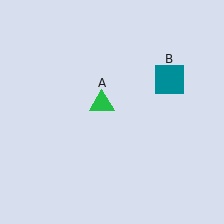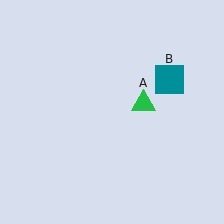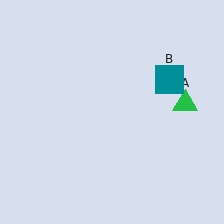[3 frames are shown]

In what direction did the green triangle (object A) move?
The green triangle (object A) moved right.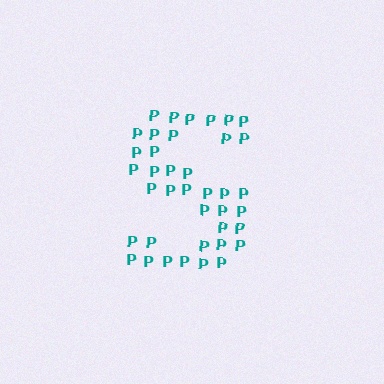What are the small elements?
The small elements are letter P's.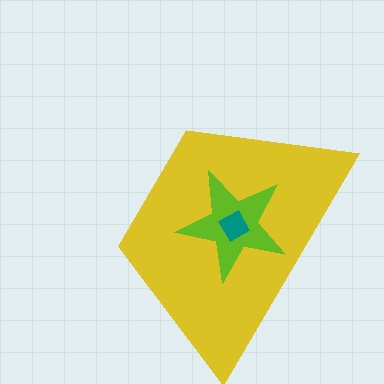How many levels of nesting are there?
3.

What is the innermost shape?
The teal diamond.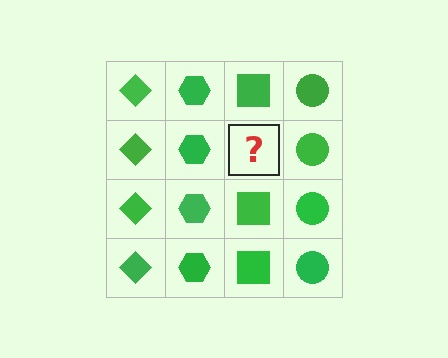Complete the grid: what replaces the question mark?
The question mark should be replaced with a green square.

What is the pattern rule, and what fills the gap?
The rule is that each column has a consistent shape. The gap should be filled with a green square.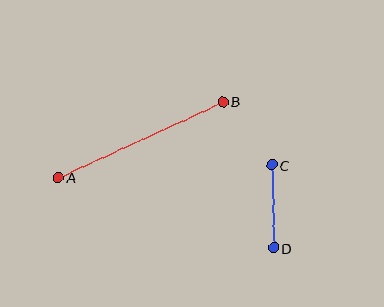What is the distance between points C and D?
The distance is approximately 84 pixels.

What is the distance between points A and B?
The distance is approximately 181 pixels.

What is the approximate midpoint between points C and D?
The midpoint is at approximately (273, 206) pixels.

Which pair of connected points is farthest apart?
Points A and B are farthest apart.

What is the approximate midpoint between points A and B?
The midpoint is at approximately (140, 139) pixels.